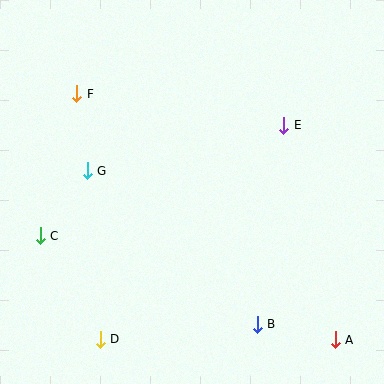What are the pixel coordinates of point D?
Point D is at (100, 339).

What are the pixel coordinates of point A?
Point A is at (335, 340).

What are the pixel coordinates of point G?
Point G is at (87, 171).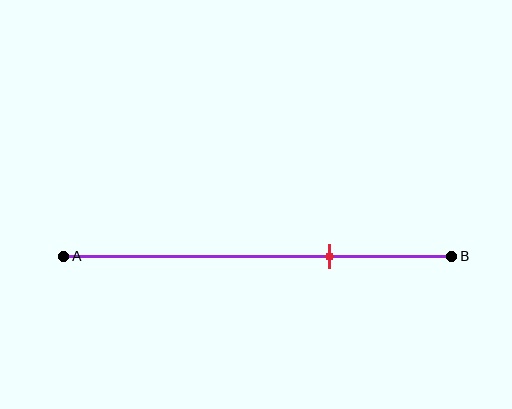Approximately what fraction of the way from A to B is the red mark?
The red mark is approximately 70% of the way from A to B.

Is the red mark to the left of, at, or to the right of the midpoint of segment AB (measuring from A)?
The red mark is to the right of the midpoint of segment AB.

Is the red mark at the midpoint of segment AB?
No, the mark is at about 70% from A, not at the 50% midpoint.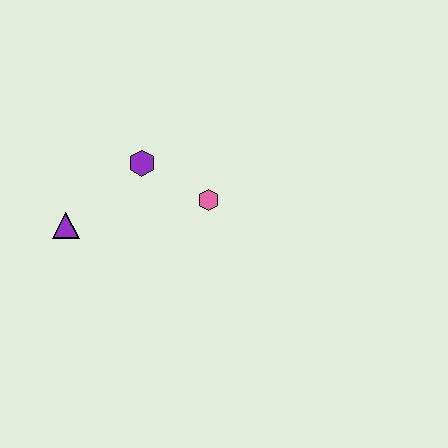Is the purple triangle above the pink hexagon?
No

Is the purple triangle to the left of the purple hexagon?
Yes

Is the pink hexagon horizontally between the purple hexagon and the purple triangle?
No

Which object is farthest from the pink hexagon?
The purple triangle is farthest from the pink hexagon.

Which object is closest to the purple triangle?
The purple hexagon is closest to the purple triangle.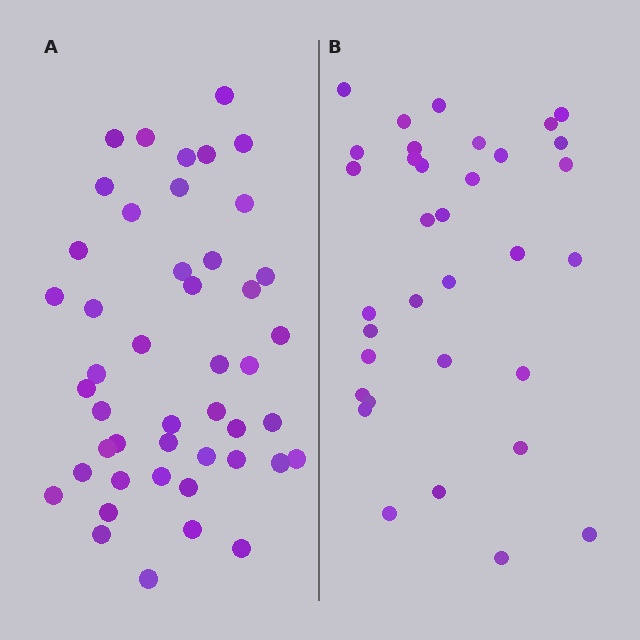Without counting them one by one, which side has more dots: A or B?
Region A (the left region) has more dots.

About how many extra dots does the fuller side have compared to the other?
Region A has roughly 12 or so more dots than region B.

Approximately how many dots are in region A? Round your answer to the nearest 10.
About 50 dots. (The exact count is 46, which rounds to 50.)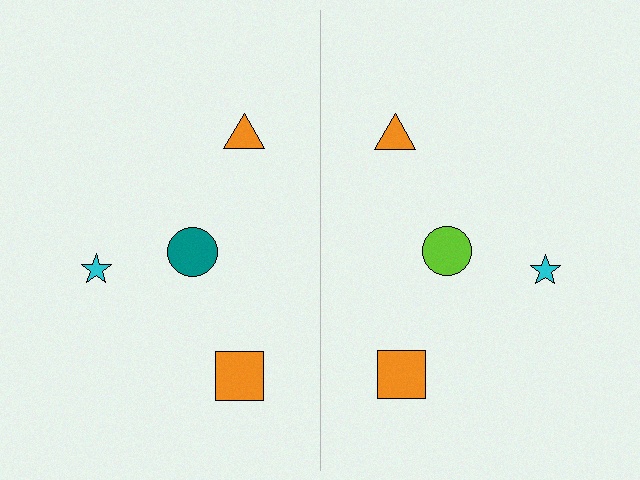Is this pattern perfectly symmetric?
No, the pattern is not perfectly symmetric. The lime circle on the right side breaks the symmetry — its mirror counterpart is teal.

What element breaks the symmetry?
The lime circle on the right side breaks the symmetry — its mirror counterpart is teal.